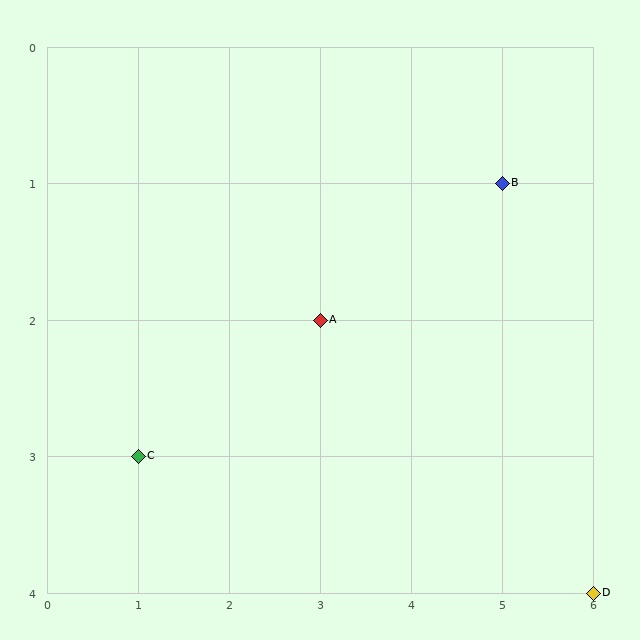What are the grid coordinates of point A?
Point A is at grid coordinates (3, 2).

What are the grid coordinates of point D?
Point D is at grid coordinates (6, 4).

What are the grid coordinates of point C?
Point C is at grid coordinates (1, 3).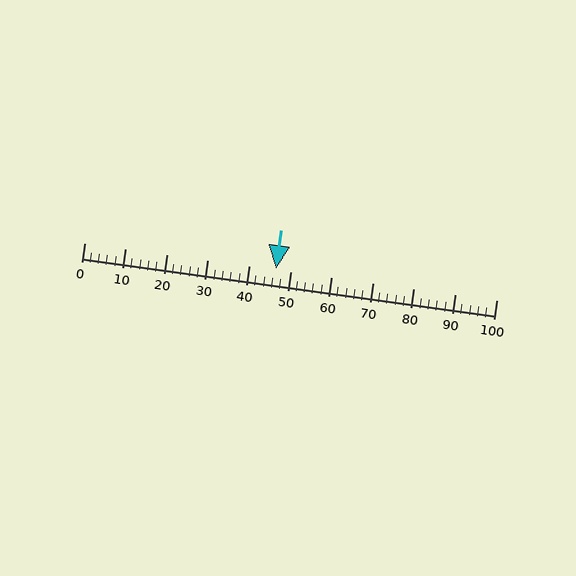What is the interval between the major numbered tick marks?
The major tick marks are spaced 10 units apart.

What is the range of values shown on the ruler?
The ruler shows values from 0 to 100.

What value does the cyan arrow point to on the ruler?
The cyan arrow points to approximately 46.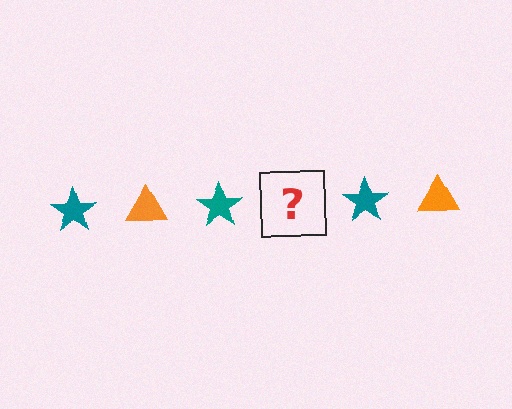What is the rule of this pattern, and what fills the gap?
The rule is that the pattern alternates between teal star and orange triangle. The gap should be filled with an orange triangle.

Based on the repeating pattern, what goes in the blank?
The blank should be an orange triangle.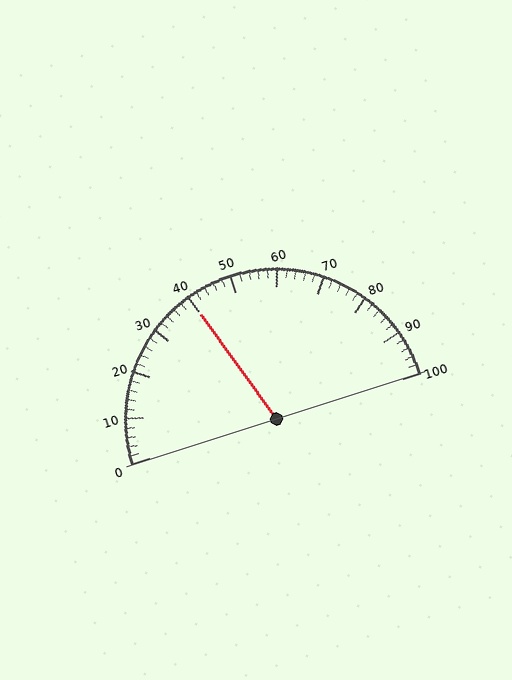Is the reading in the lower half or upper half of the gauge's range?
The reading is in the lower half of the range (0 to 100).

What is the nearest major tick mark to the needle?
The nearest major tick mark is 40.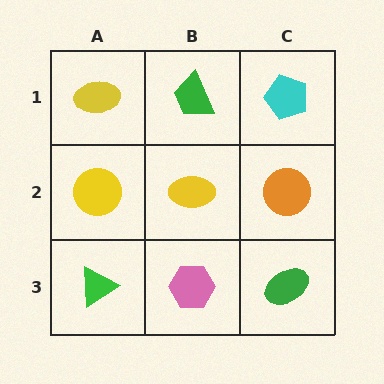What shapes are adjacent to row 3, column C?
An orange circle (row 2, column C), a pink hexagon (row 3, column B).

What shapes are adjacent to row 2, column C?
A cyan pentagon (row 1, column C), a green ellipse (row 3, column C), a yellow ellipse (row 2, column B).